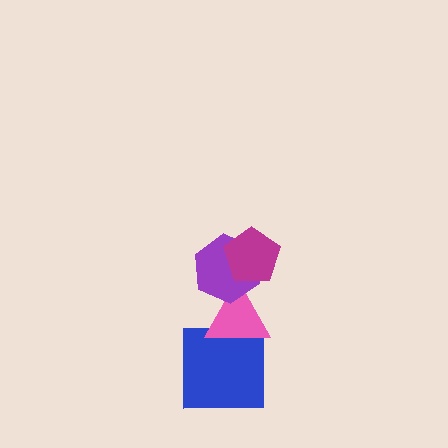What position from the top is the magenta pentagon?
The magenta pentagon is 1st from the top.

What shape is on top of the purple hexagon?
The magenta pentagon is on top of the purple hexagon.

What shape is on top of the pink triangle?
The purple hexagon is on top of the pink triangle.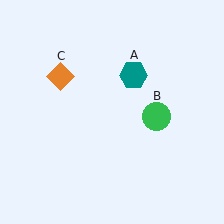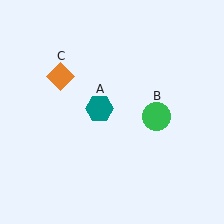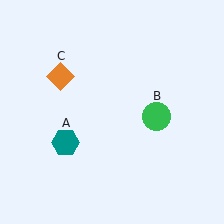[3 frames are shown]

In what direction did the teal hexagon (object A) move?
The teal hexagon (object A) moved down and to the left.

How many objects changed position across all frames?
1 object changed position: teal hexagon (object A).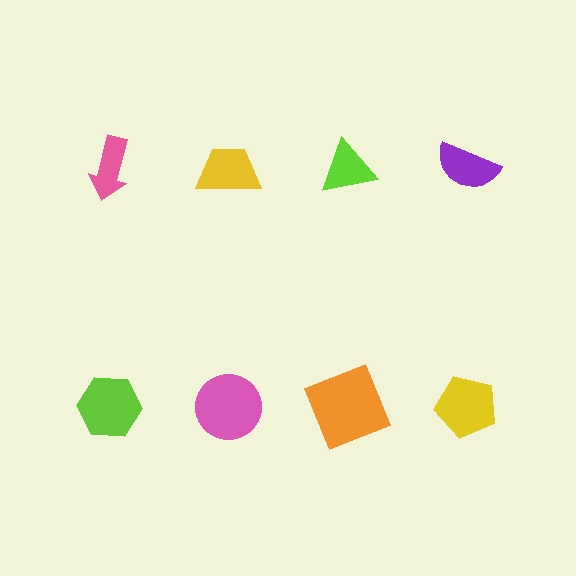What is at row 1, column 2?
A yellow trapezoid.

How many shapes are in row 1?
4 shapes.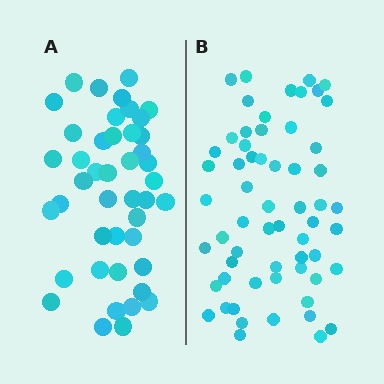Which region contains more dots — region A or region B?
Region B (the right region) has more dots.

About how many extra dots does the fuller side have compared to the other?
Region B has approximately 15 more dots than region A.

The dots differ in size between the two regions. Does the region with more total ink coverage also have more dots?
No. Region A has more total ink coverage because its dots are larger, but region B actually contains more individual dots. Total area can be misleading — the number of items is what matters here.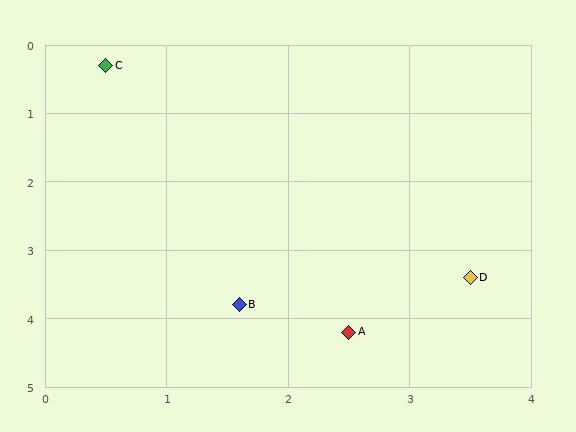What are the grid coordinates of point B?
Point B is at approximately (1.6, 3.8).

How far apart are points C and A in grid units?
Points C and A are about 4.4 grid units apart.